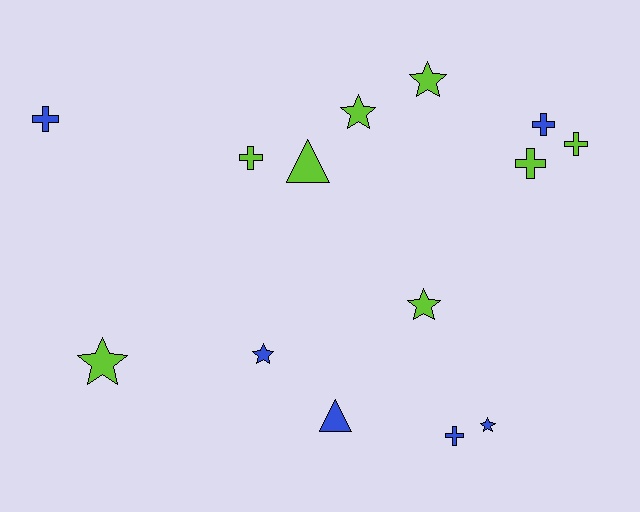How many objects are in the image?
There are 14 objects.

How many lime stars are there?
There are 4 lime stars.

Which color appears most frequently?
Lime, with 8 objects.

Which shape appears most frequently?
Star, with 6 objects.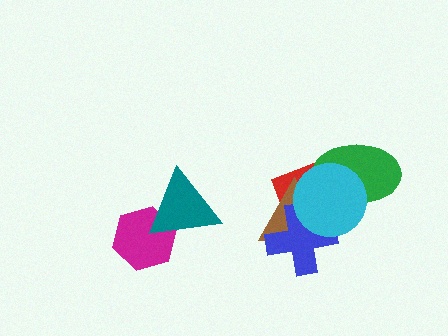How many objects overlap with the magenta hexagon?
1 object overlaps with the magenta hexagon.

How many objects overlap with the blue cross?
3 objects overlap with the blue cross.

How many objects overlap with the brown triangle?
4 objects overlap with the brown triangle.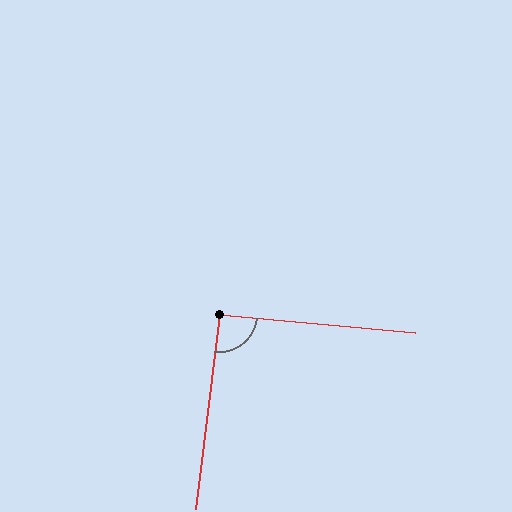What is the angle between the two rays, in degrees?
Approximately 92 degrees.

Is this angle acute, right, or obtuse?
It is approximately a right angle.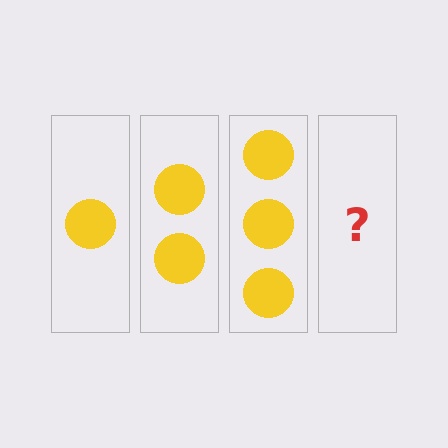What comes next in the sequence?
The next element should be 4 circles.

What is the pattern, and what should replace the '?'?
The pattern is that each step adds one more circle. The '?' should be 4 circles.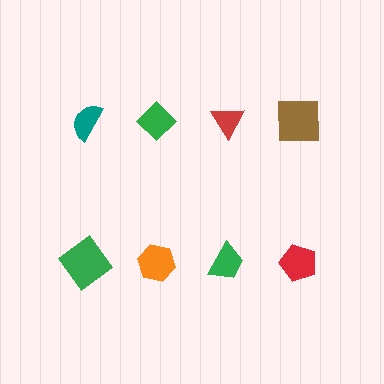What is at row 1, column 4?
A brown square.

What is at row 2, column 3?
A green trapezoid.